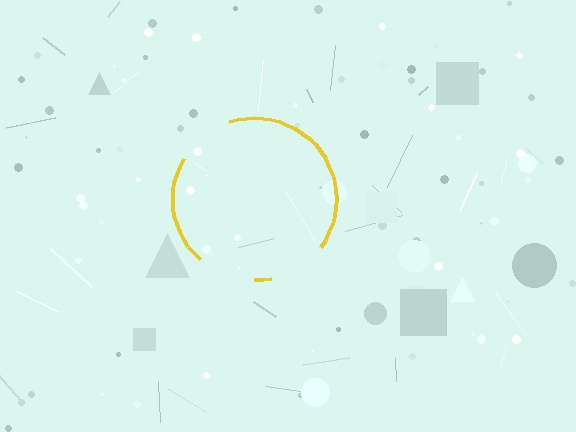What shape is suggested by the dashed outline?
The dashed outline suggests a circle.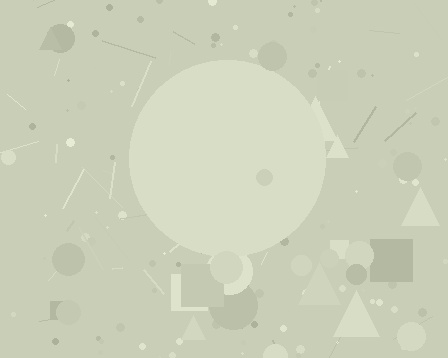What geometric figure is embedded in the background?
A circle is embedded in the background.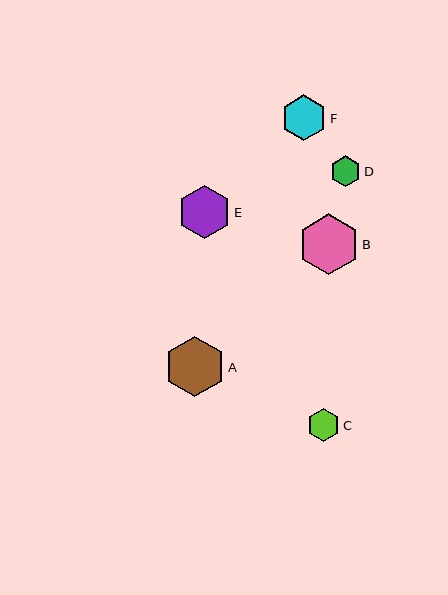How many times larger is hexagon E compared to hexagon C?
Hexagon E is approximately 1.6 times the size of hexagon C.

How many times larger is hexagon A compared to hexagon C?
Hexagon A is approximately 1.8 times the size of hexagon C.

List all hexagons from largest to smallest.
From largest to smallest: B, A, E, F, C, D.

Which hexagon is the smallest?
Hexagon D is the smallest with a size of approximately 31 pixels.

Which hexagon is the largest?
Hexagon B is the largest with a size of approximately 61 pixels.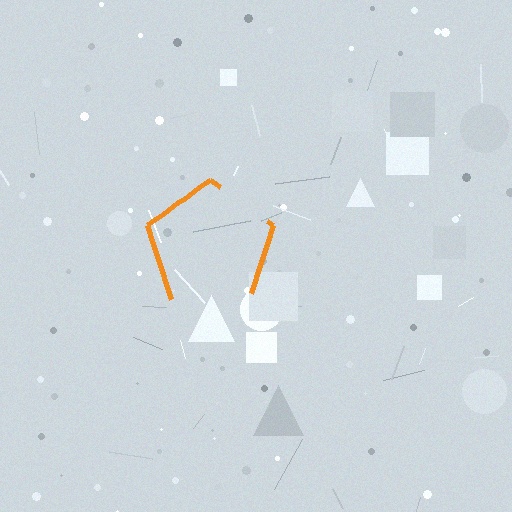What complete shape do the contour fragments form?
The contour fragments form a pentagon.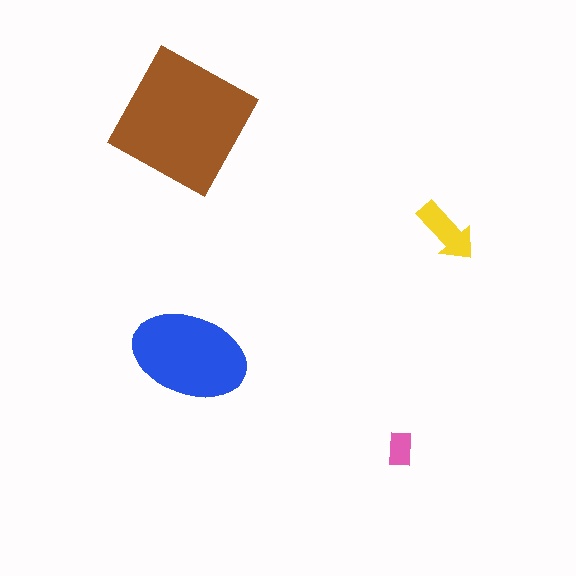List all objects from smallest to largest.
The pink rectangle, the yellow arrow, the blue ellipse, the brown square.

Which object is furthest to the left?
The brown square is leftmost.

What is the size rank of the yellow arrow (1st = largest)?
3rd.